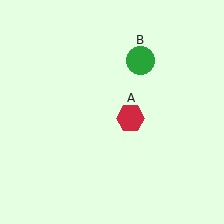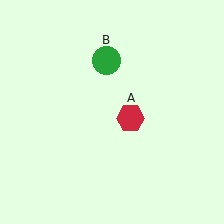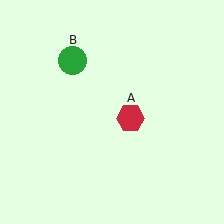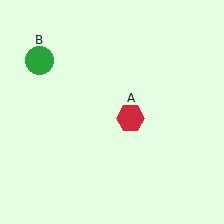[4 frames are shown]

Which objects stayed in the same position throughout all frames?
Red hexagon (object A) remained stationary.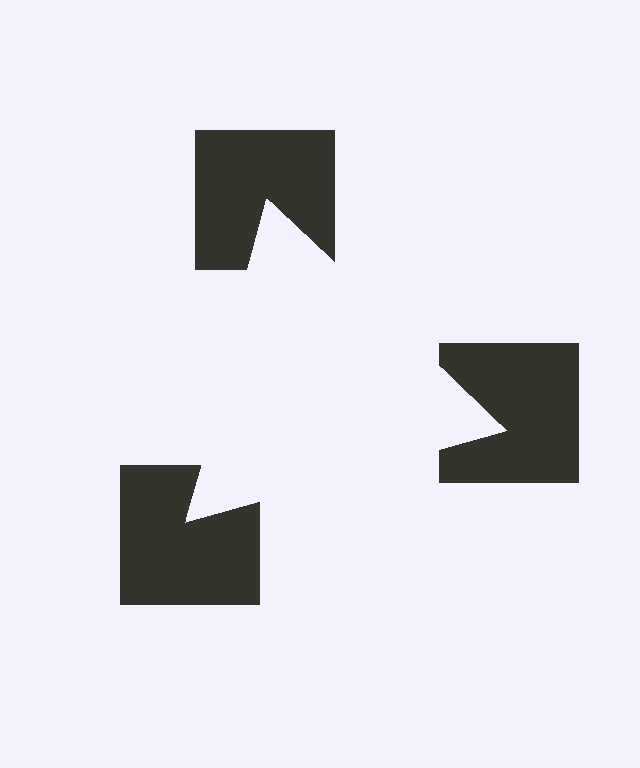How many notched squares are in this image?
There are 3 — one at each vertex of the illusory triangle.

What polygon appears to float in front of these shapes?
An illusory triangle — its edges are inferred from the aligned wedge cuts in the notched squares, not physically drawn.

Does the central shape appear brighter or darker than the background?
It typically appears slightly brighter than the background, even though no actual brightness change is drawn.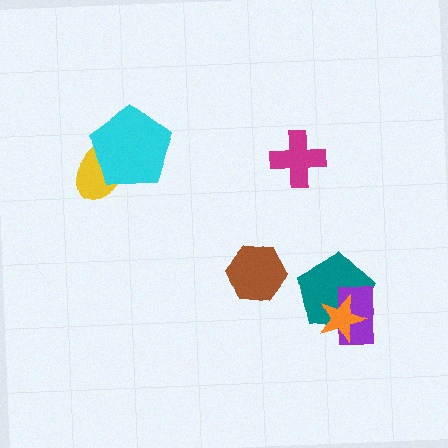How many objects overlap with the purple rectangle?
2 objects overlap with the purple rectangle.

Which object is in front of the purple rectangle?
The orange star is in front of the purple rectangle.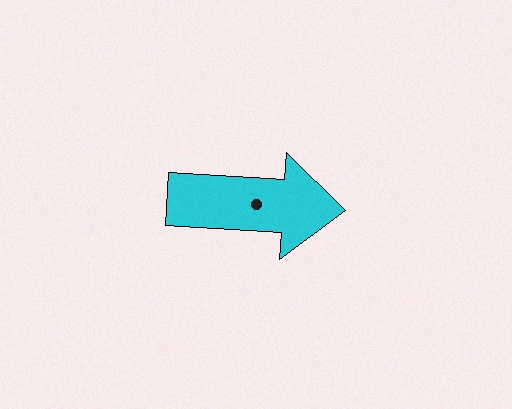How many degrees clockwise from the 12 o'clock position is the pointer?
Approximately 94 degrees.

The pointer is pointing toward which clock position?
Roughly 3 o'clock.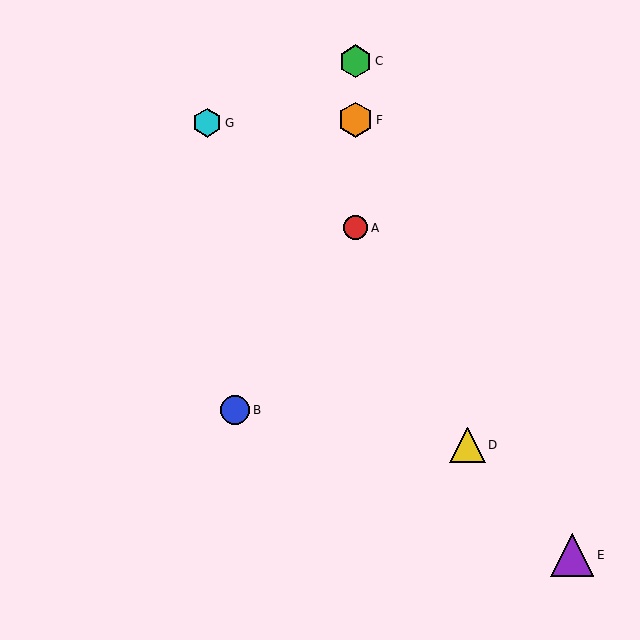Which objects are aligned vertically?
Objects A, C, F are aligned vertically.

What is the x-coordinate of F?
Object F is at x≈356.